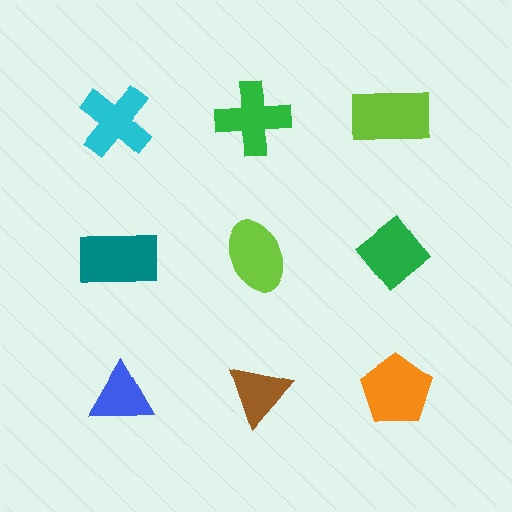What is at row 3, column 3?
An orange pentagon.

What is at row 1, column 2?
A green cross.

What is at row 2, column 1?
A teal rectangle.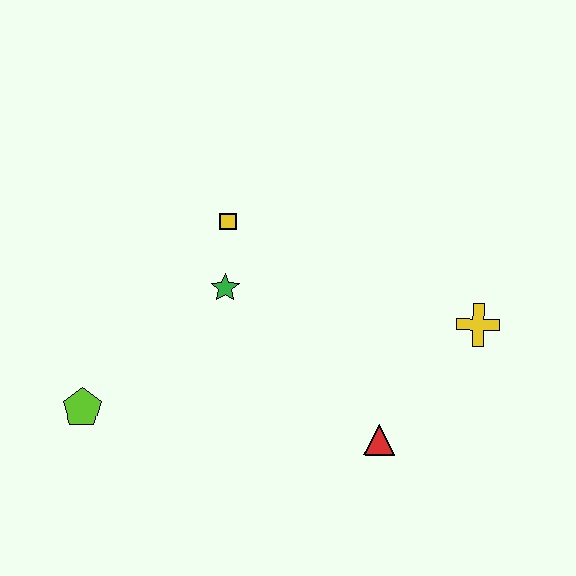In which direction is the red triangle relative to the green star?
The red triangle is to the right of the green star.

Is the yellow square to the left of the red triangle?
Yes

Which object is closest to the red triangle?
The yellow cross is closest to the red triangle.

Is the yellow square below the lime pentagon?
No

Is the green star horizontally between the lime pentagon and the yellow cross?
Yes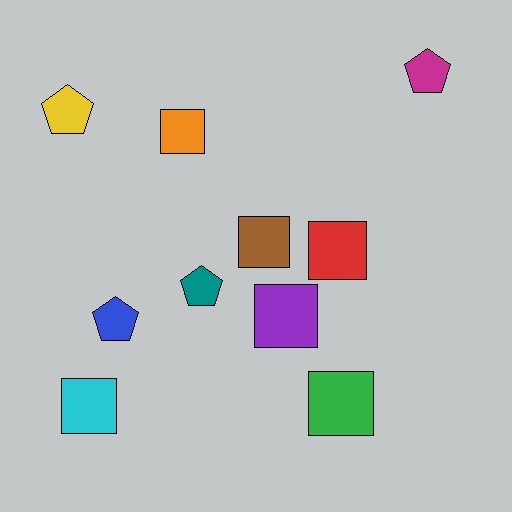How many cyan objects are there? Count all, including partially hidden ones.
There is 1 cyan object.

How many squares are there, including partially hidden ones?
There are 6 squares.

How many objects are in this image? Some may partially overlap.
There are 10 objects.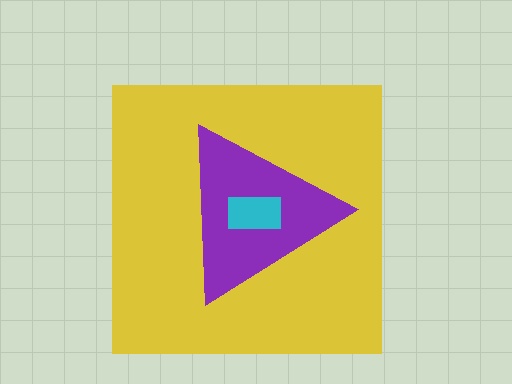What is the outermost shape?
The yellow square.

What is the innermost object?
The cyan rectangle.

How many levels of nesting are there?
3.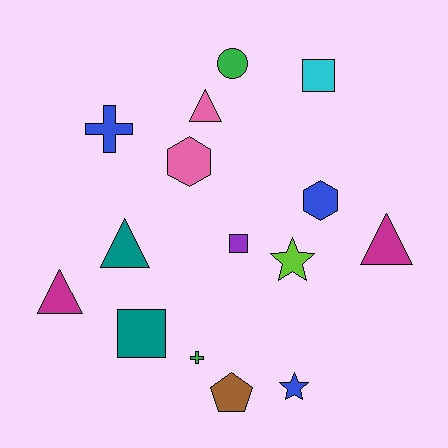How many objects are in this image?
There are 15 objects.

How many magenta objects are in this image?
There are 2 magenta objects.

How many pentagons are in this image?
There is 1 pentagon.